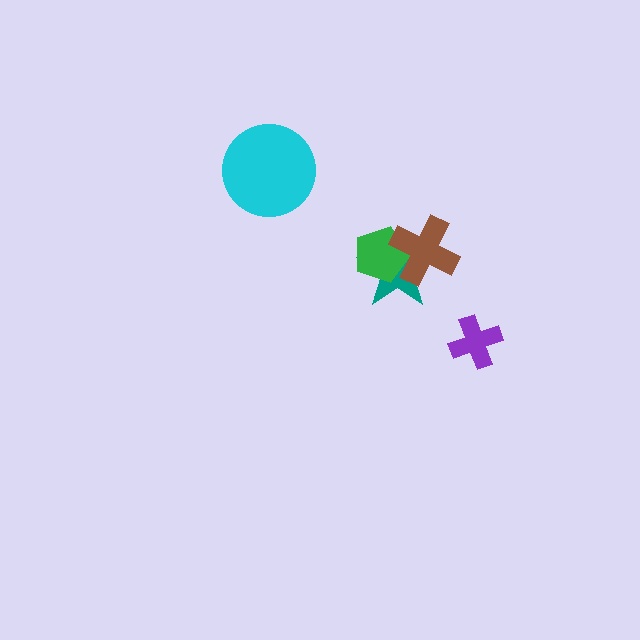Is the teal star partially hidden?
Yes, it is partially covered by another shape.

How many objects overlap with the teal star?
2 objects overlap with the teal star.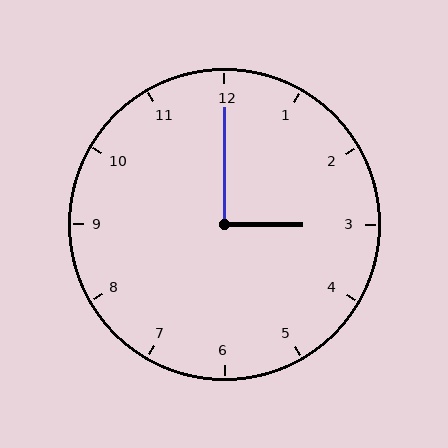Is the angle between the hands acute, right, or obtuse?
It is right.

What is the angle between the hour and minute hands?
Approximately 90 degrees.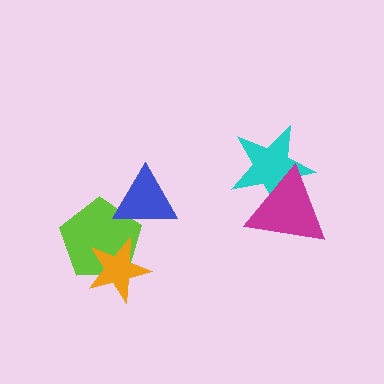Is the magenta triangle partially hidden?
No, no other shape covers it.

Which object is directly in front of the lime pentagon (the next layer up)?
The orange star is directly in front of the lime pentagon.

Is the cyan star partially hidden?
Yes, it is partially covered by another shape.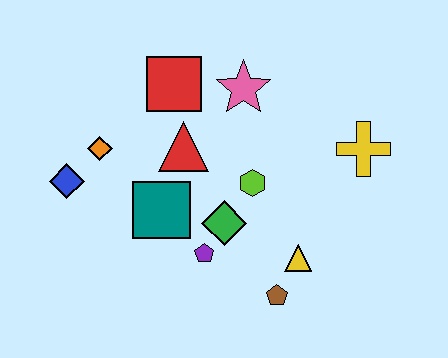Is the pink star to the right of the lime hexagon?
No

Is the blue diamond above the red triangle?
No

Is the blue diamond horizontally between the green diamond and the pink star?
No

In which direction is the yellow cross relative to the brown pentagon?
The yellow cross is above the brown pentagon.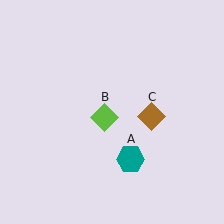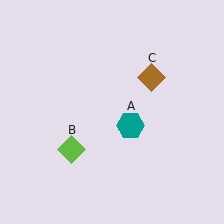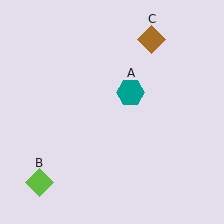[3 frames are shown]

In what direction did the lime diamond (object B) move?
The lime diamond (object B) moved down and to the left.